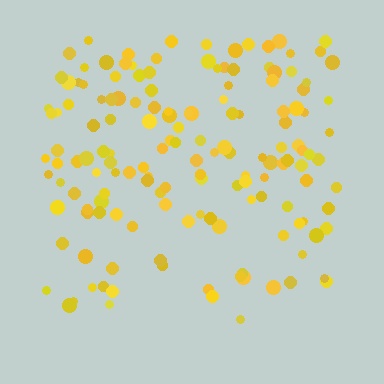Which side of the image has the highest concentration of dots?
The top.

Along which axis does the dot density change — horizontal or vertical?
Vertical.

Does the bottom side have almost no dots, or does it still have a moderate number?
Still a moderate number, just noticeably fewer than the top.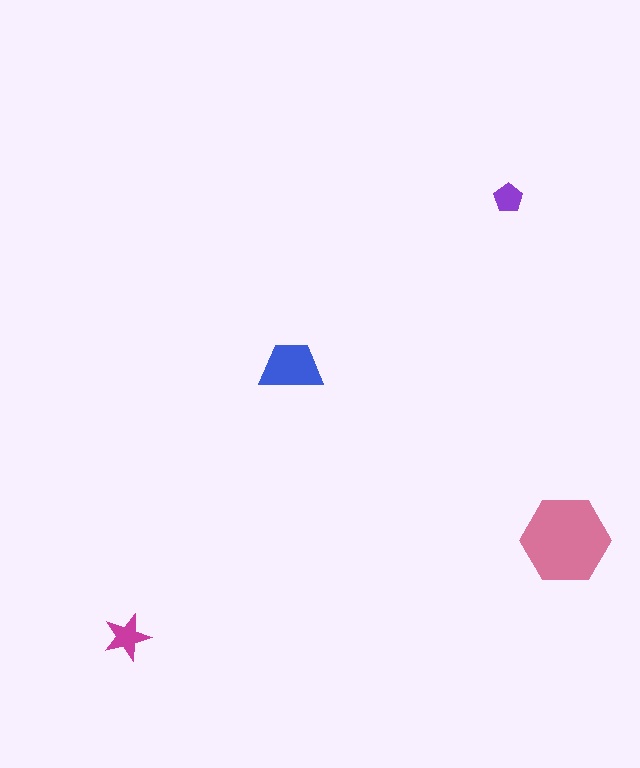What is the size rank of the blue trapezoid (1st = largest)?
2nd.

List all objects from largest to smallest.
The pink hexagon, the blue trapezoid, the magenta star, the purple pentagon.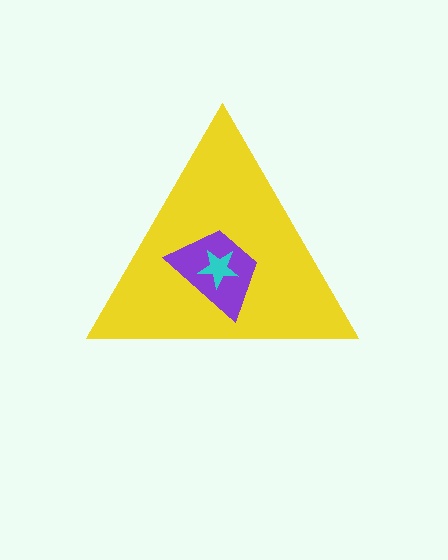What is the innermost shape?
The cyan star.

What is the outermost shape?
The yellow triangle.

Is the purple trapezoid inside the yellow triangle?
Yes.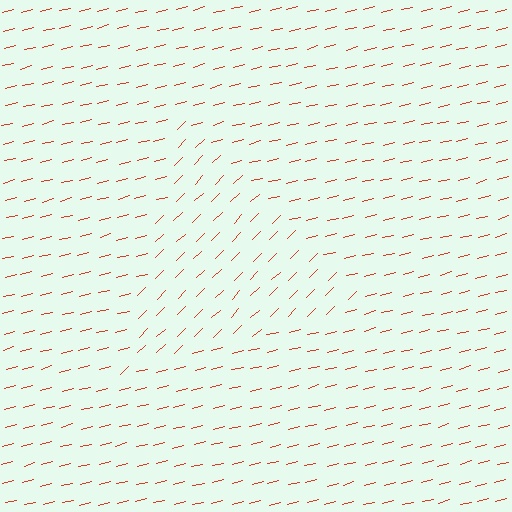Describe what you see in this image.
The image is filled with small red line segments. A triangle region in the image has lines oriented differently from the surrounding lines, creating a visible texture boundary.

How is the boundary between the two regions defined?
The boundary is defined purely by a change in line orientation (approximately 30 degrees difference). All lines are the same color and thickness.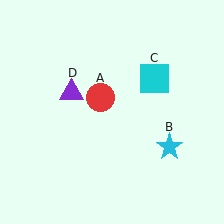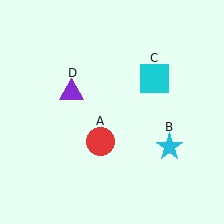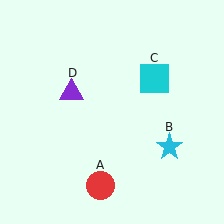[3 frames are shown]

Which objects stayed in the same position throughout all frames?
Cyan star (object B) and cyan square (object C) and purple triangle (object D) remained stationary.